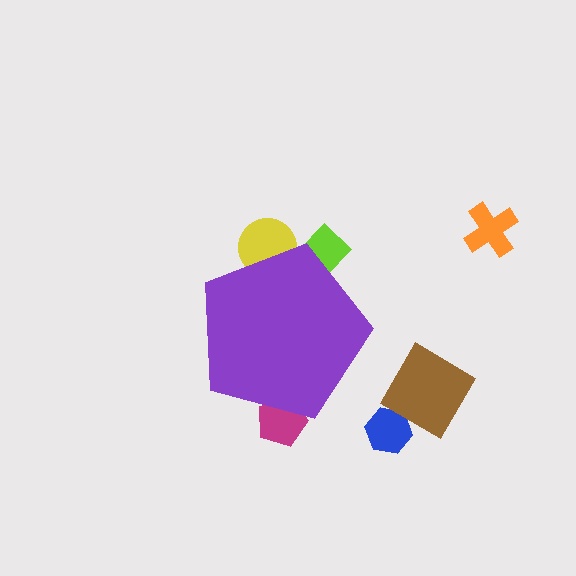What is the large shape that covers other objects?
A purple pentagon.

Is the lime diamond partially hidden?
Yes, the lime diamond is partially hidden behind the purple pentagon.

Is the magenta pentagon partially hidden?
Yes, the magenta pentagon is partially hidden behind the purple pentagon.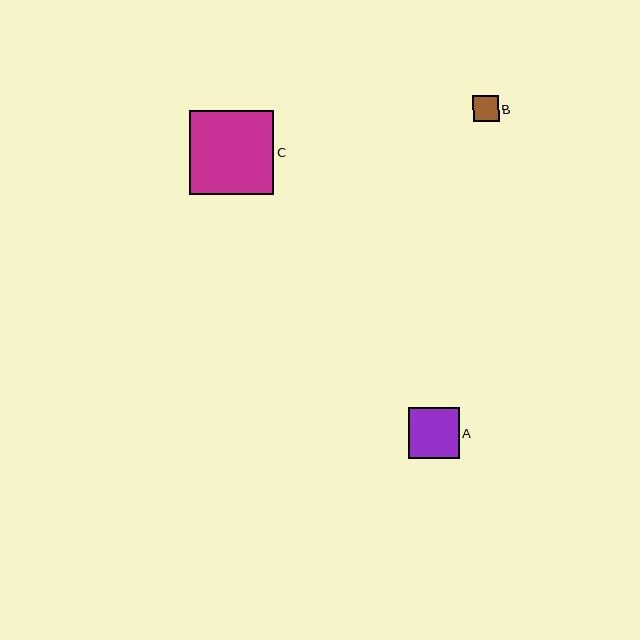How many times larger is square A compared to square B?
Square A is approximately 2.0 times the size of square B.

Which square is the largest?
Square C is the largest with a size of approximately 84 pixels.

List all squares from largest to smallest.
From largest to smallest: C, A, B.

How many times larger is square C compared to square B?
Square C is approximately 3.3 times the size of square B.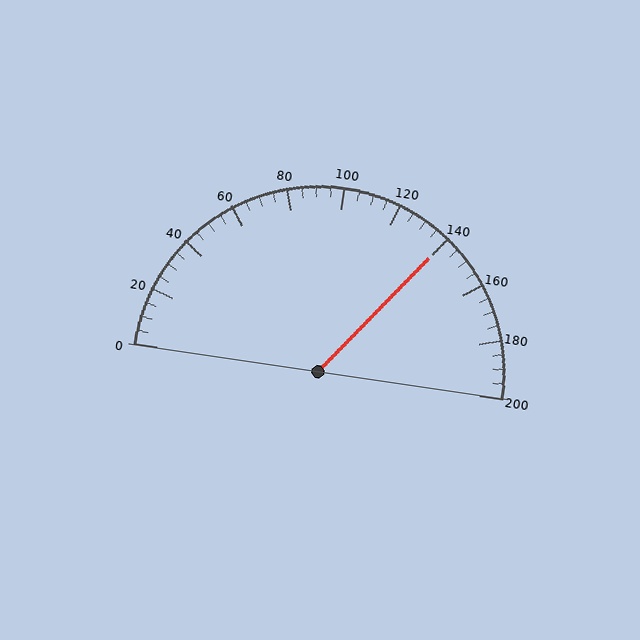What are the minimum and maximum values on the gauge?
The gauge ranges from 0 to 200.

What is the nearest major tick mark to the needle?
The nearest major tick mark is 140.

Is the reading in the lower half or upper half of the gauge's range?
The reading is in the upper half of the range (0 to 200).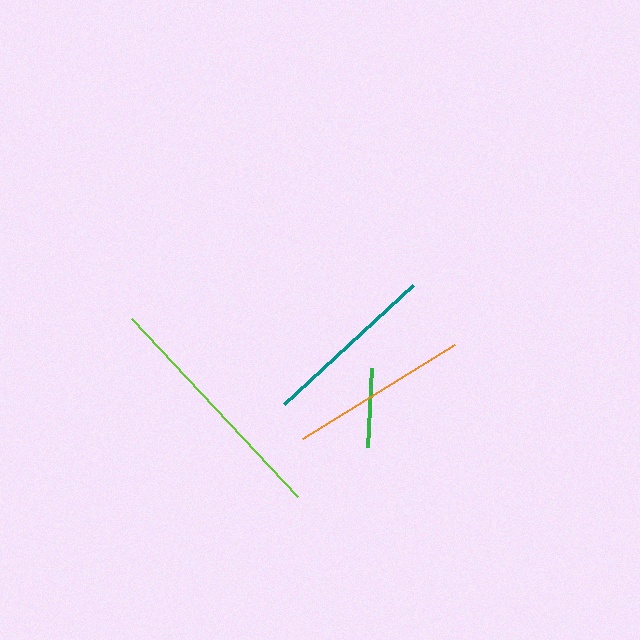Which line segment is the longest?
The lime line is the longest at approximately 243 pixels.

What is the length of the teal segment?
The teal segment is approximately 176 pixels long.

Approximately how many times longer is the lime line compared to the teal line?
The lime line is approximately 1.4 times the length of the teal line.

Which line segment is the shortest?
The green line is the shortest at approximately 79 pixels.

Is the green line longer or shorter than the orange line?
The orange line is longer than the green line.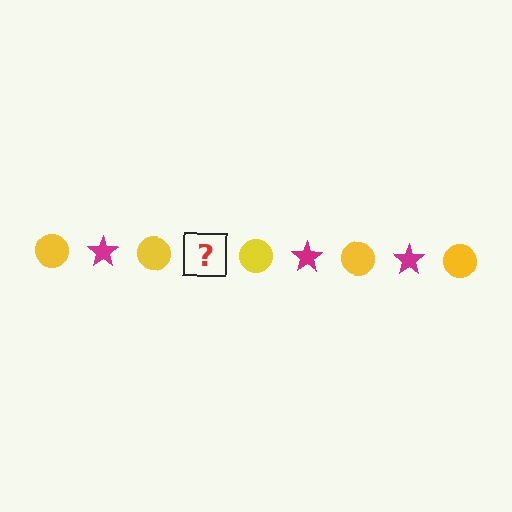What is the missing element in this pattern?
The missing element is a magenta star.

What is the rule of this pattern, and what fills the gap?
The rule is that the pattern alternates between yellow circle and magenta star. The gap should be filled with a magenta star.